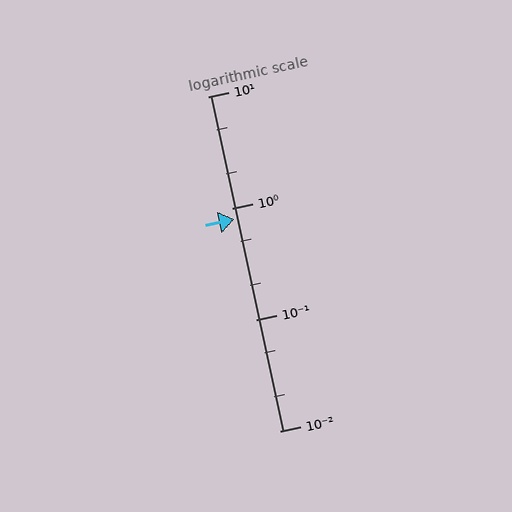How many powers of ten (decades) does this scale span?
The scale spans 3 decades, from 0.01 to 10.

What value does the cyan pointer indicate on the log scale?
The pointer indicates approximately 0.8.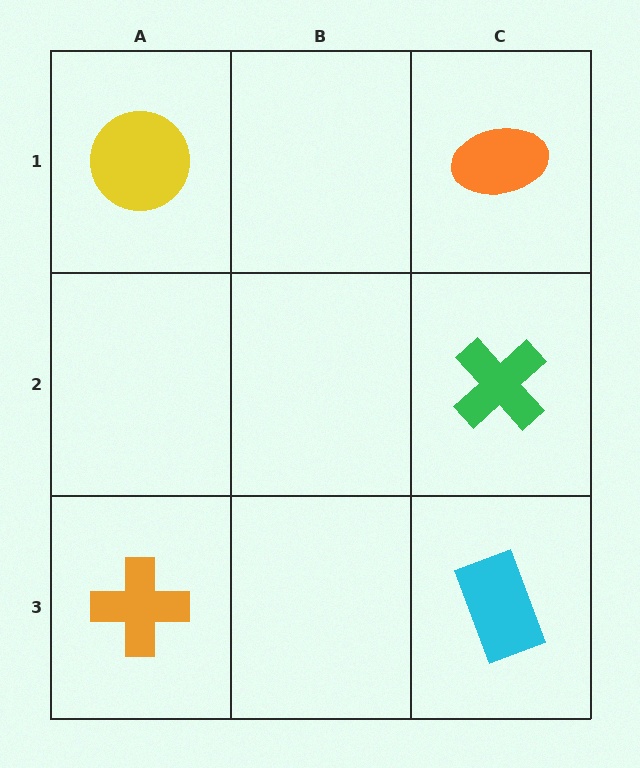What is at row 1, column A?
A yellow circle.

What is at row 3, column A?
An orange cross.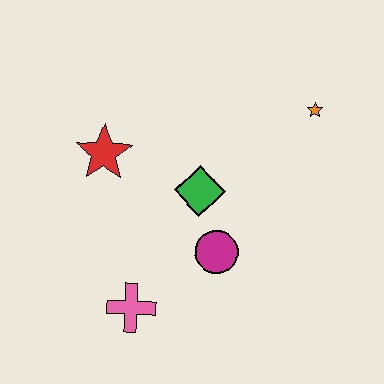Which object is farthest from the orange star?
The pink cross is farthest from the orange star.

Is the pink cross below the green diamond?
Yes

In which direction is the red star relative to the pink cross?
The red star is above the pink cross.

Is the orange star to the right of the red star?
Yes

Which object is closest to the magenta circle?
The green diamond is closest to the magenta circle.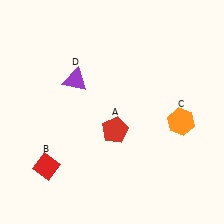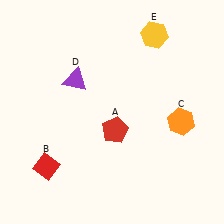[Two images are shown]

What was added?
A yellow hexagon (E) was added in Image 2.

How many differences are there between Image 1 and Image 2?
There is 1 difference between the two images.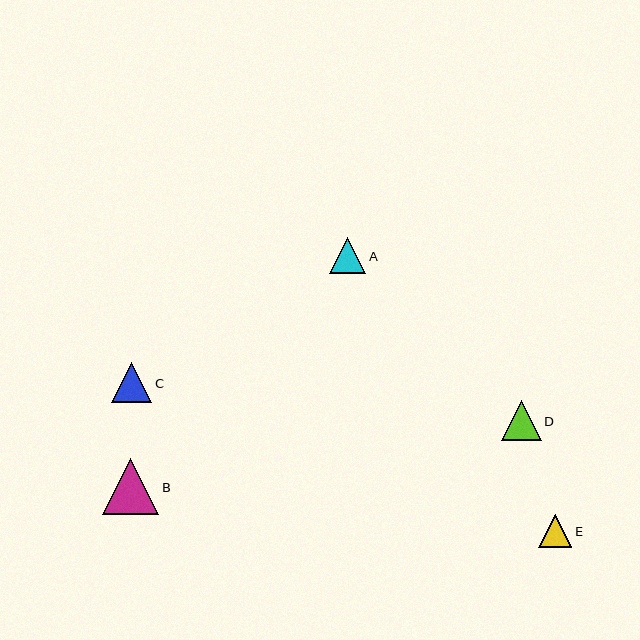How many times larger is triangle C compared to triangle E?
Triangle C is approximately 1.2 times the size of triangle E.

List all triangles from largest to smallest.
From largest to smallest: B, C, D, A, E.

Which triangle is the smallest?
Triangle E is the smallest with a size of approximately 33 pixels.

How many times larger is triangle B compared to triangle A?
Triangle B is approximately 1.6 times the size of triangle A.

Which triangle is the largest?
Triangle B is the largest with a size of approximately 56 pixels.